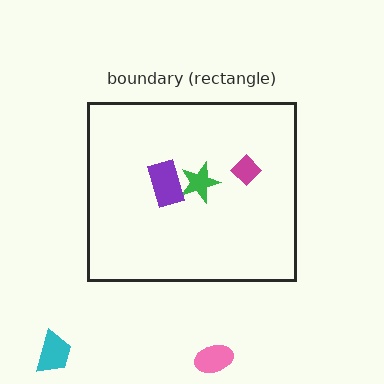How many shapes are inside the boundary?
3 inside, 2 outside.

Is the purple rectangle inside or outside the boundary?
Inside.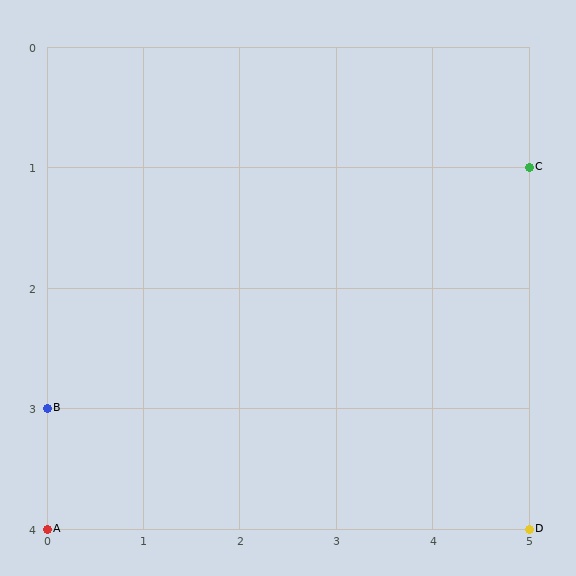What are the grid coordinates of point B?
Point B is at grid coordinates (0, 3).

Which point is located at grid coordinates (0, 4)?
Point A is at (0, 4).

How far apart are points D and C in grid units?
Points D and C are 3 rows apart.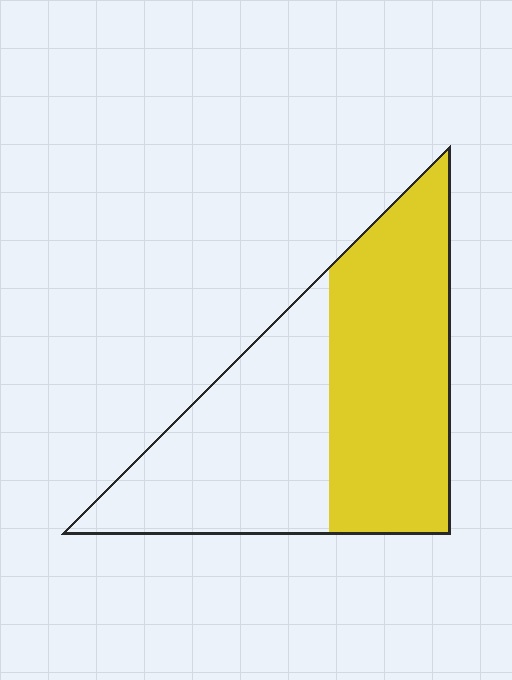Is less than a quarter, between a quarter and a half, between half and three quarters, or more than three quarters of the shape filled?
Between half and three quarters.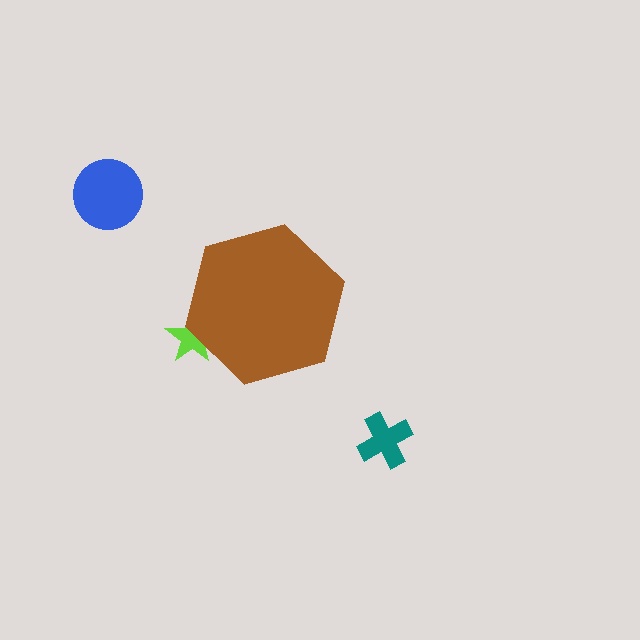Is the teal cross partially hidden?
No, the teal cross is fully visible.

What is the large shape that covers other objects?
A brown hexagon.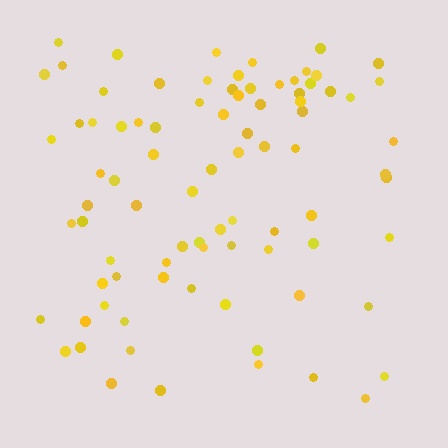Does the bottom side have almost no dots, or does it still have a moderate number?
Still a moderate number, just noticeably fewer than the top.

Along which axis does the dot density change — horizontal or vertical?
Vertical.